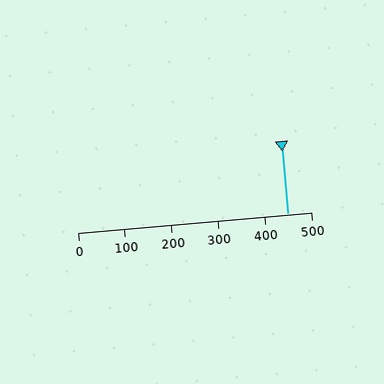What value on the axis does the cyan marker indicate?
The marker indicates approximately 450.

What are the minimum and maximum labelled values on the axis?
The axis runs from 0 to 500.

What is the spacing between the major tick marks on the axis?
The major ticks are spaced 100 apart.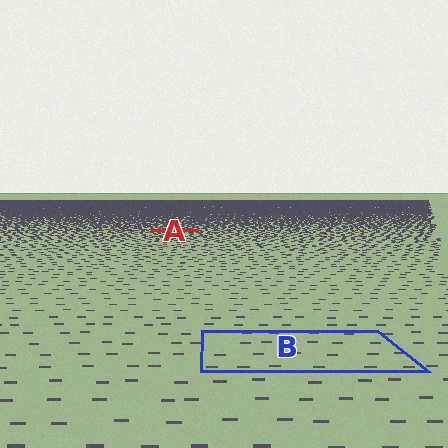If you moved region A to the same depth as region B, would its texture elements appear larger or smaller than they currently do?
They would appear larger. At a closer depth, the same texture elements are projected at a bigger on-screen size.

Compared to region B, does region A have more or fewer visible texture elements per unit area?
Region A has more texture elements per unit area — they are packed more densely because it is farther away.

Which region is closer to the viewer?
Region B is closer. The texture elements there are larger and more spread out.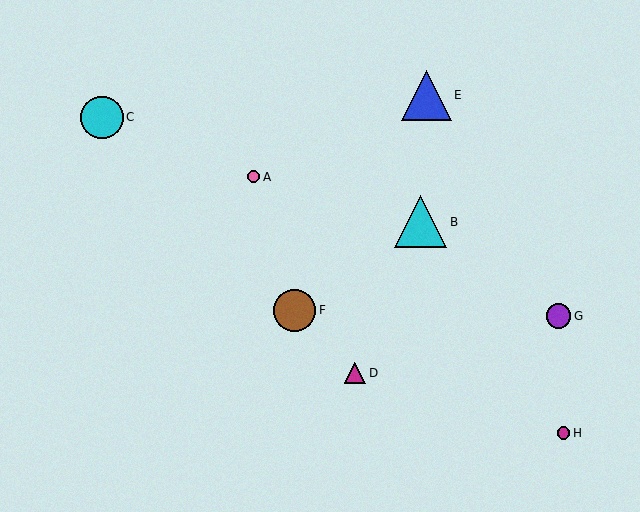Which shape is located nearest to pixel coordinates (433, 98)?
The blue triangle (labeled E) at (426, 95) is nearest to that location.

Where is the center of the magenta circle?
The center of the magenta circle is at (564, 433).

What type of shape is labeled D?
Shape D is a magenta triangle.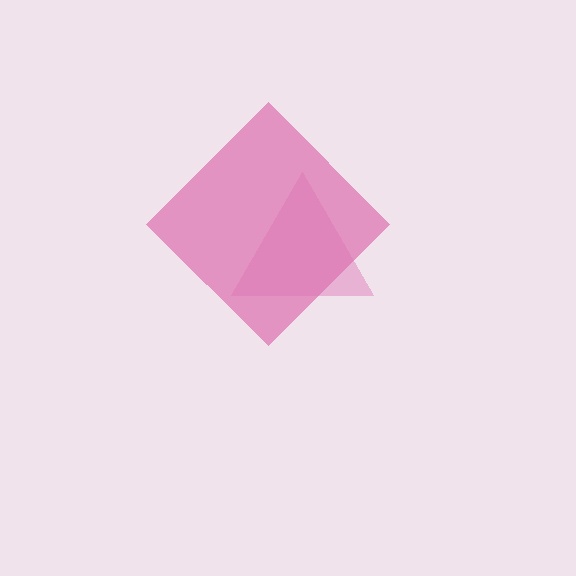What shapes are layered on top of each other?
The layered shapes are: a magenta diamond, a pink triangle.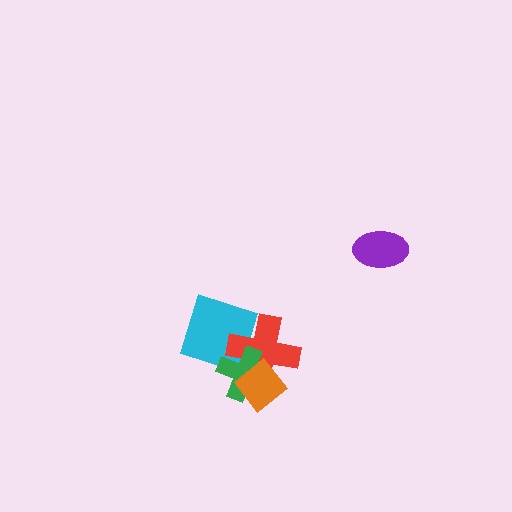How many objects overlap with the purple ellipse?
0 objects overlap with the purple ellipse.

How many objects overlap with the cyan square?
2 objects overlap with the cyan square.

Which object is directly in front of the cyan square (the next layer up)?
The red cross is directly in front of the cyan square.